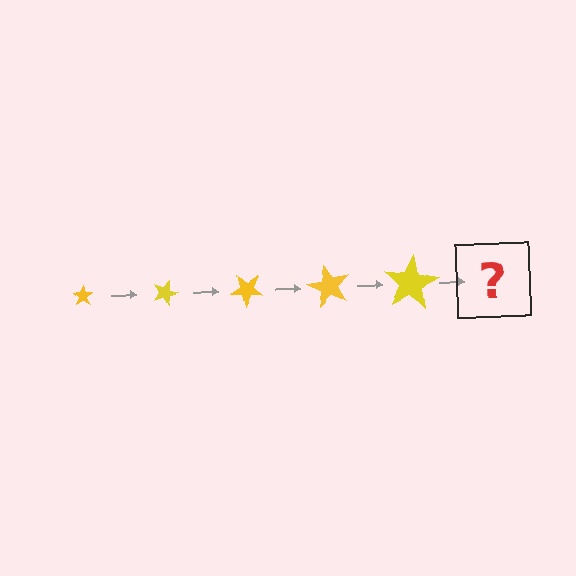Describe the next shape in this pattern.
It should be a star, larger than the previous one and rotated 100 degrees from the start.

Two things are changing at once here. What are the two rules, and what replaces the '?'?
The two rules are that the star grows larger each step and it rotates 20 degrees each step. The '?' should be a star, larger than the previous one and rotated 100 degrees from the start.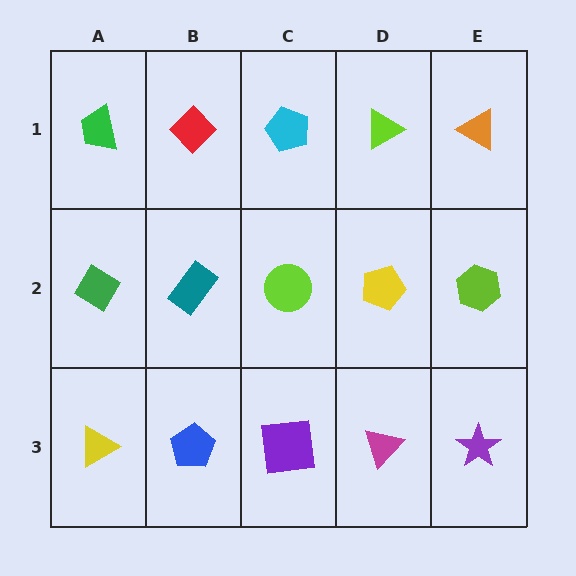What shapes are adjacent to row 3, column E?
A lime hexagon (row 2, column E), a magenta triangle (row 3, column D).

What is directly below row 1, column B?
A teal rectangle.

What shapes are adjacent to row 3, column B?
A teal rectangle (row 2, column B), a yellow triangle (row 3, column A), a purple square (row 3, column C).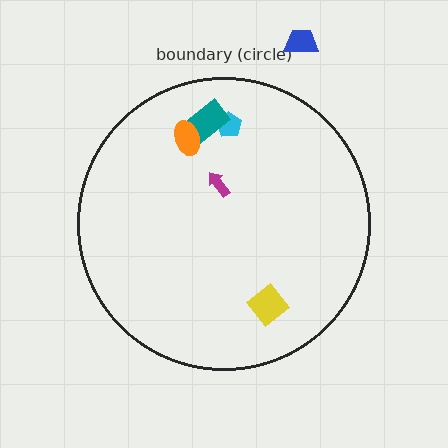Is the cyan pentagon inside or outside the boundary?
Inside.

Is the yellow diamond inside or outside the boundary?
Inside.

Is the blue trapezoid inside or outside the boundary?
Outside.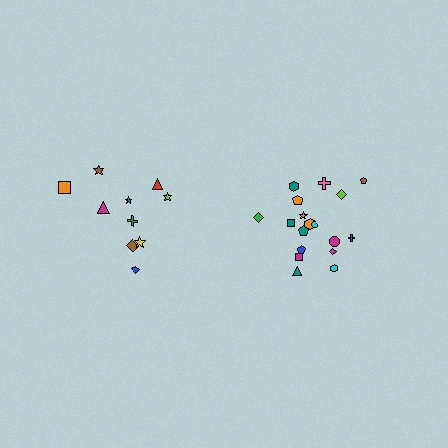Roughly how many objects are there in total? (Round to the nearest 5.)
Roughly 30 objects in total.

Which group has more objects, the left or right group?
The right group.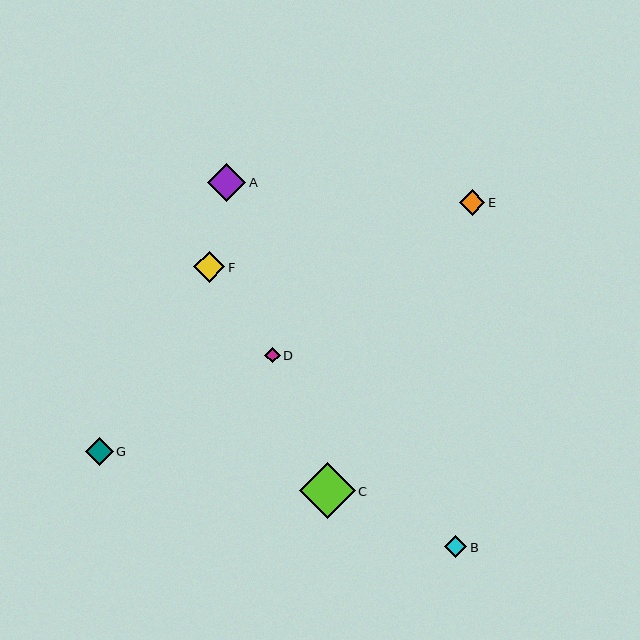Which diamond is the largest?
Diamond C is the largest with a size of approximately 56 pixels.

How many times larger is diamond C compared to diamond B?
Diamond C is approximately 2.5 times the size of diamond B.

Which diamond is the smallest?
Diamond D is the smallest with a size of approximately 16 pixels.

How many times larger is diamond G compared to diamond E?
Diamond G is approximately 1.1 times the size of diamond E.